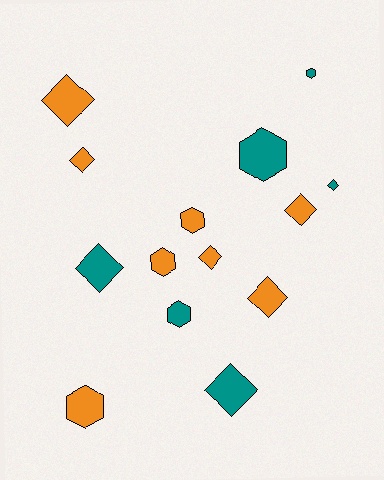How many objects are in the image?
There are 14 objects.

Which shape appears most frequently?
Diamond, with 8 objects.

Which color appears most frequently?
Orange, with 8 objects.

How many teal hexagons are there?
There are 3 teal hexagons.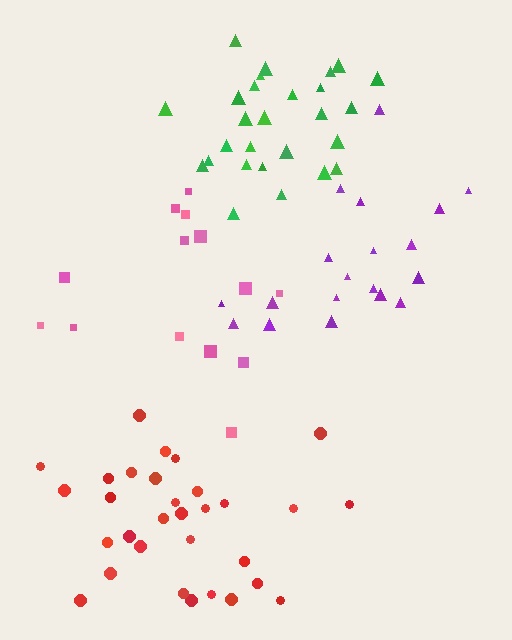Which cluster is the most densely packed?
Green.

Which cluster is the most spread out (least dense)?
Pink.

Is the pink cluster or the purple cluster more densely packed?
Purple.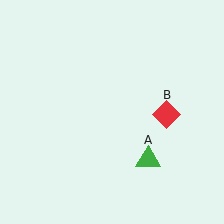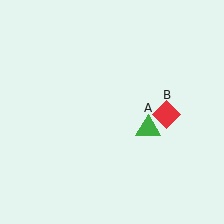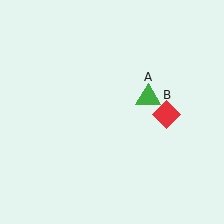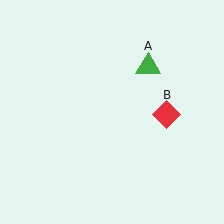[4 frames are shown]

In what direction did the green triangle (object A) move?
The green triangle (object A) moved up.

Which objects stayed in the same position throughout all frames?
Red diamond (object B) remained stationary.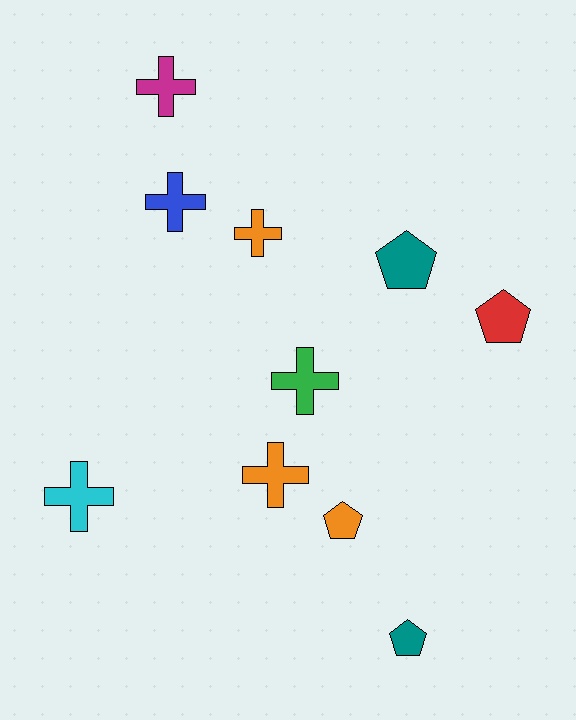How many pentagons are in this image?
There are 4 pentagons.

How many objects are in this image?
There are 10 objects.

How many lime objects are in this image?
There are no lime objects.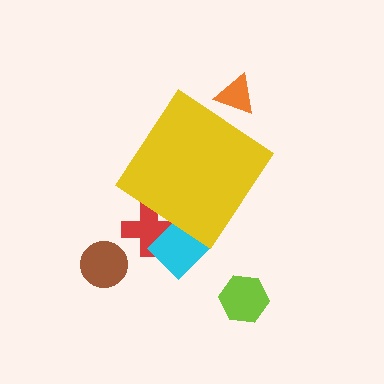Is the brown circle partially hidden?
No, the brown circle is fully visible.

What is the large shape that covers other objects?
A yellow diamond.